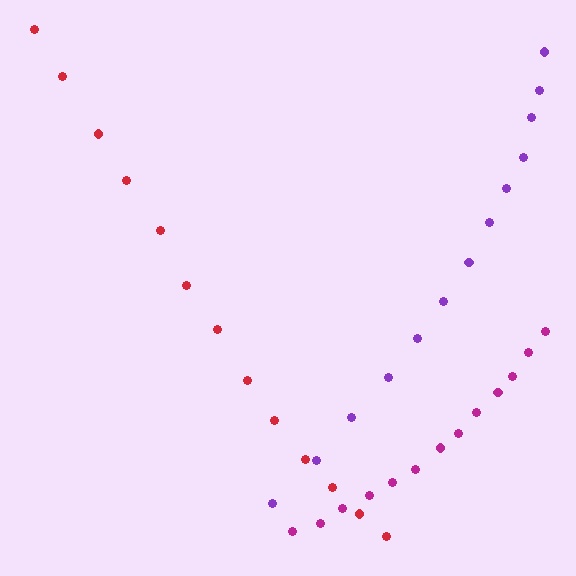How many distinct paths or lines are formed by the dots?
There are 3 distinct paths.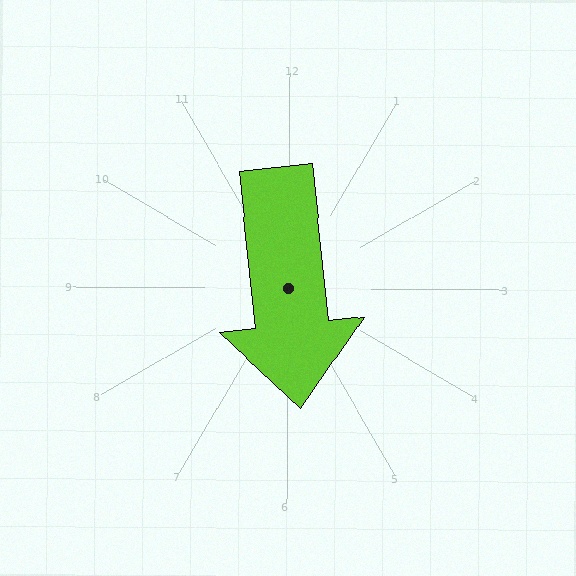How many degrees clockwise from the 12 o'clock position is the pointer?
Approximately 174 degrees.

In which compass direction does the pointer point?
South.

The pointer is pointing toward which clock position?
Roughly 6 o'clock.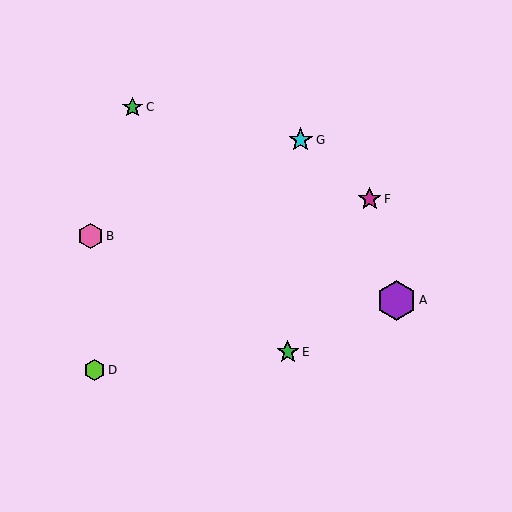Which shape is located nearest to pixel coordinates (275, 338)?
The green star (labeled E) at (288, 352) is nearest to that location.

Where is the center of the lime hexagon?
The center of the lime hexagon is at (95, 370).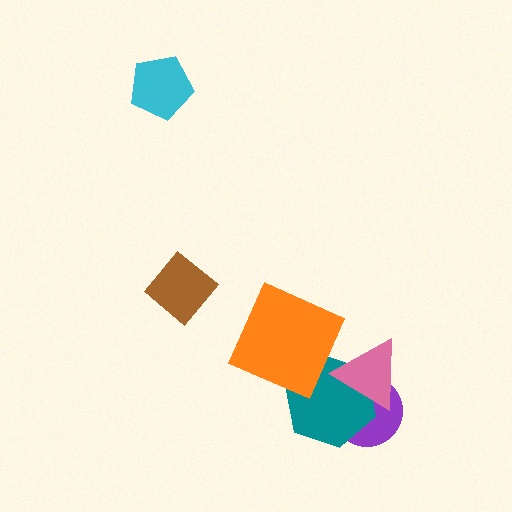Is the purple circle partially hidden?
Yes, it is partially covered by another shape.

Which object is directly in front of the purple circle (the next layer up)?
The teal hexagon is directly in front of the purple circle.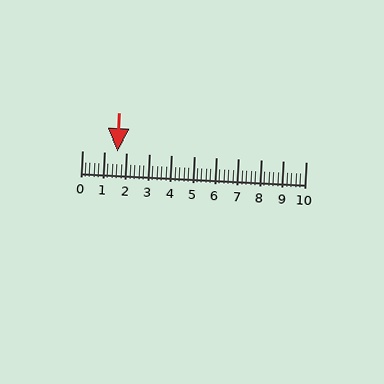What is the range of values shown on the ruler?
The ruler shows values from 0 to 10.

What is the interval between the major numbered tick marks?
The major tick marks are spaced 1 units apart.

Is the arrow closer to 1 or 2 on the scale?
The arrow is closer to 2.